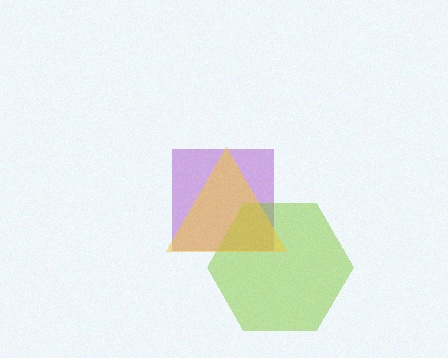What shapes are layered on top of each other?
The layered shapes are: a purple square, a lime hexagon, a yellow triangle.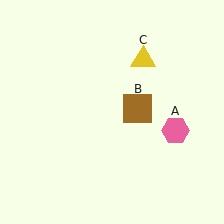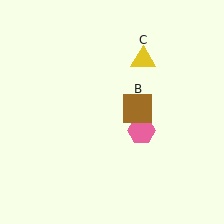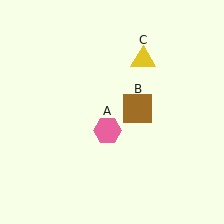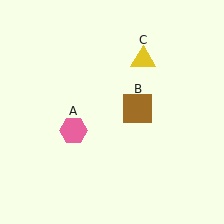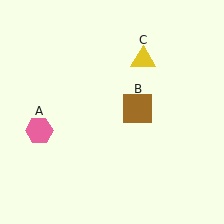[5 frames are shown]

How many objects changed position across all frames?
1 object changed position: pink hexagon (object A).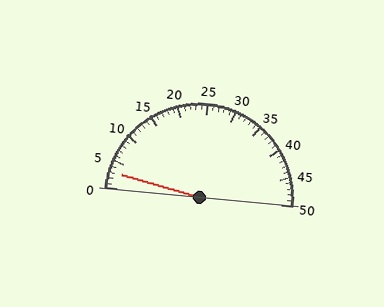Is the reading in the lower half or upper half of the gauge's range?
The reading is in the lower half of the range (0 to 50).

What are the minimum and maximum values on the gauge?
The gauge ranges from 0 to 50.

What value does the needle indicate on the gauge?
The needle indicates approximately 3.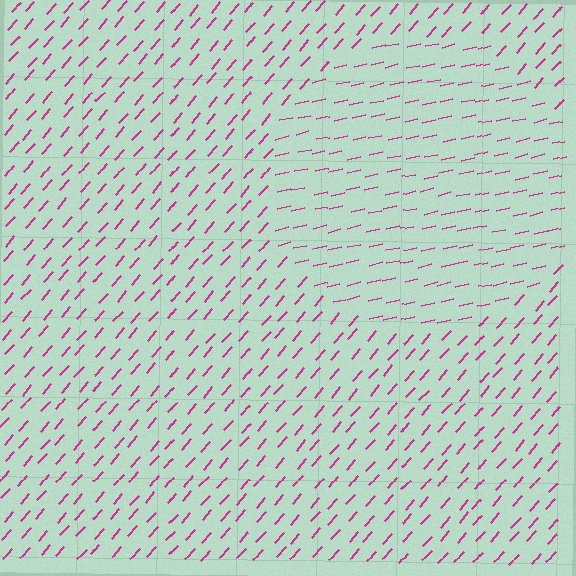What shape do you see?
I see a circle.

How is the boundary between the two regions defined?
The boundary is defined purely by a change in line orientation (approximately 36 degrees difference). All lines are the same color and thickness.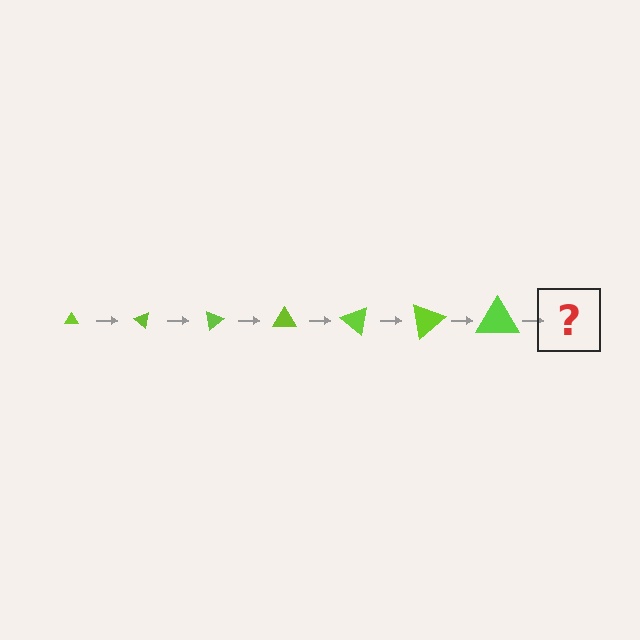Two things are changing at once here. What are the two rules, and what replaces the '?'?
The two rules are that the triangle grows larger each step and it rotates 40 degrees each step. The '?' should be a triangle, larger than the previous one and rotated 280 degrees from the start.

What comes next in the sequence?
The next element should be a triangle, larger than the previous one and rotated 280 degrees from the start.